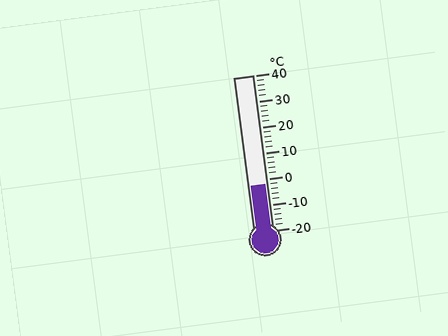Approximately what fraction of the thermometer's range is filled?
The thermometer is filled to approximately 30% of its range.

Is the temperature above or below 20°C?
The temperature is below 20°C.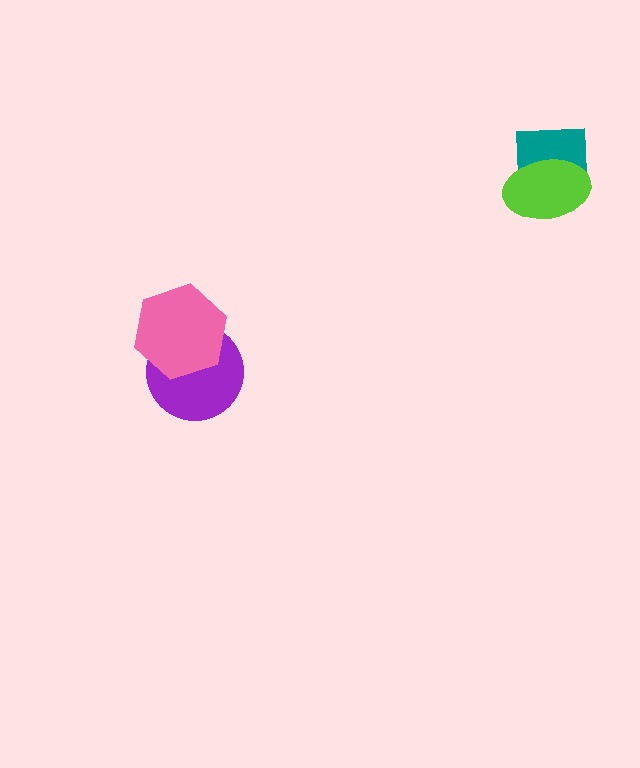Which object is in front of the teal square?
The lime ellipse is in front of the teal square.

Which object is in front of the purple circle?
The pink hexagon is in front of the purple circle.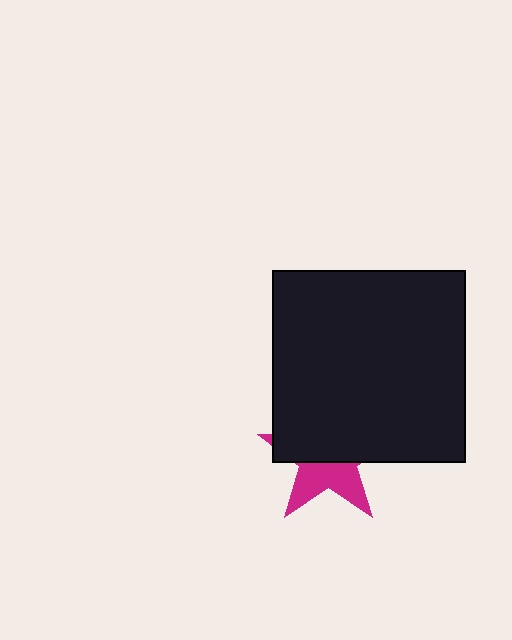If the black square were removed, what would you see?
You would see the complete magenta star.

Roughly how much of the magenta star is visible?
A small part of it is visible (roughly 41%).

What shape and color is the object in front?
The object in front is a black square.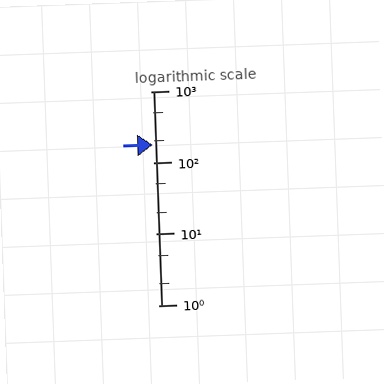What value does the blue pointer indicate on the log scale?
The pointer indicates approximately 180.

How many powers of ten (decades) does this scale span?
The scale spans 3 decades, from 1 to 1000.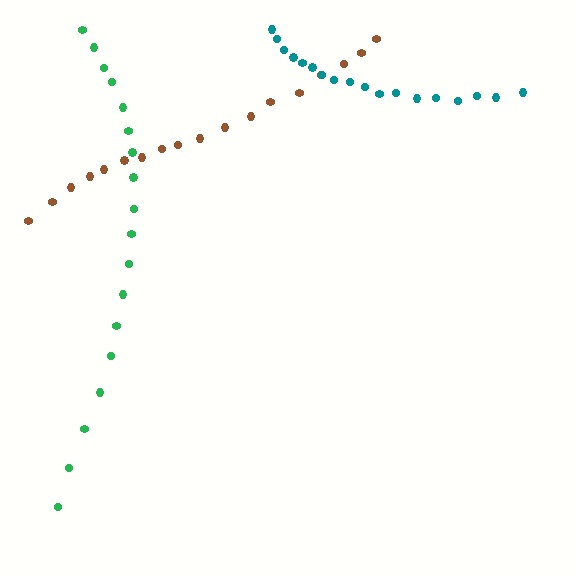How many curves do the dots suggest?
There are 3 distinct paths.